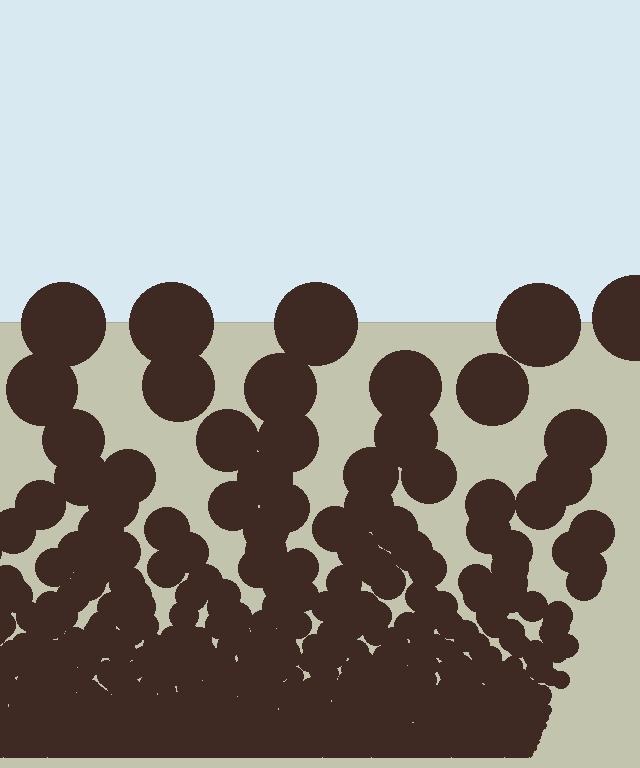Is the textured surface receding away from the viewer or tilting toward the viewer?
The surface appears to tilt toward the viewer. Texture elements get larger and sparser toward the top.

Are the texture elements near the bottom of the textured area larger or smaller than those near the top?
Smaller. The gradient is inverted — elements near the bottom are smaller and denser.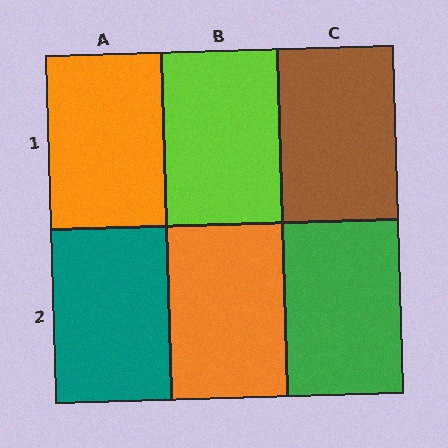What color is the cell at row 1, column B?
Lime.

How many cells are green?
1 cell is green.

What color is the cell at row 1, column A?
Orange.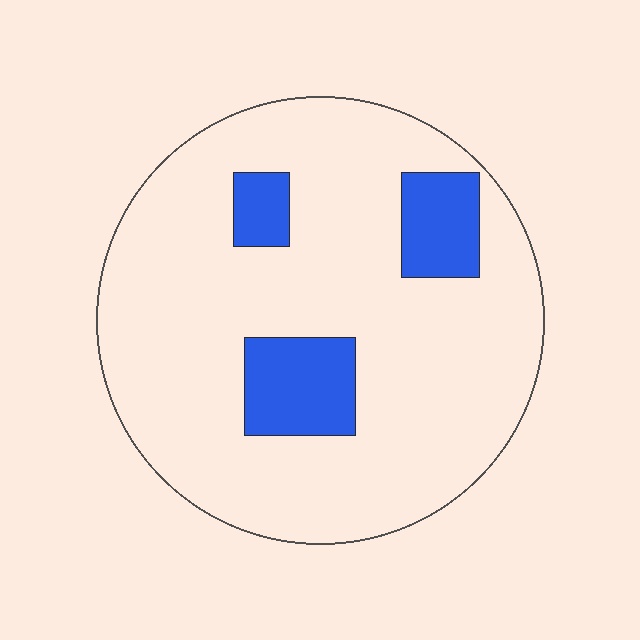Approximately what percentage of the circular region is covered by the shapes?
Approximately 15%.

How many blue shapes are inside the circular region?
3.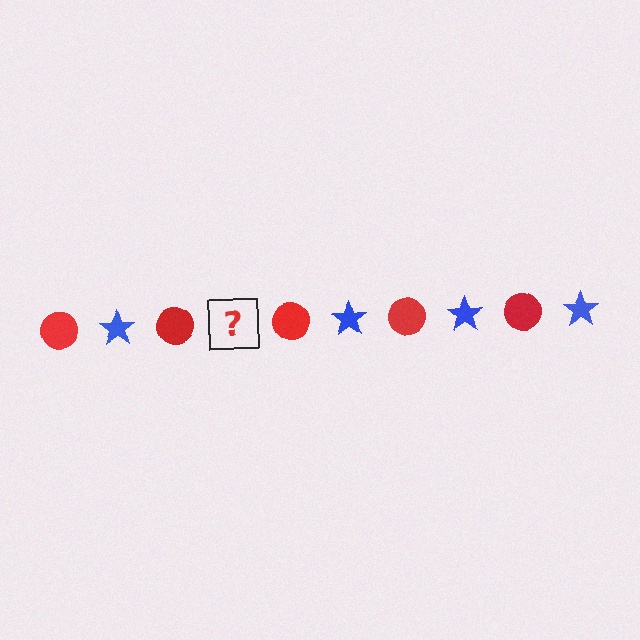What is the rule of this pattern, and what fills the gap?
The rule is that the pattern alternates between red circle and blue star. The gap should be filled with a blue star.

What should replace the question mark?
The question mark should be replaced with a blue star.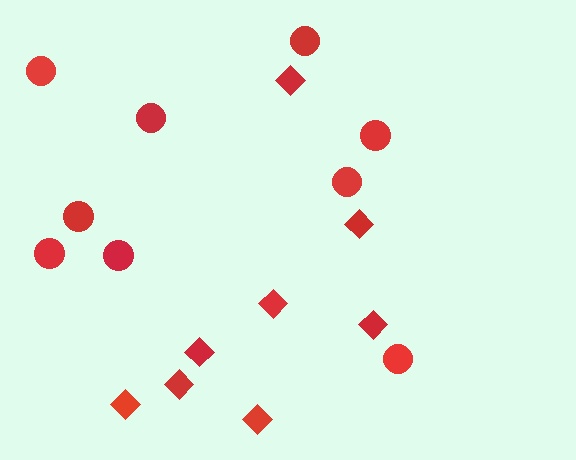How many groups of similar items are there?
There are 2 groups: one group of circles (9) and one group of diamonds (8).